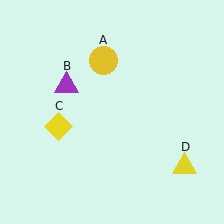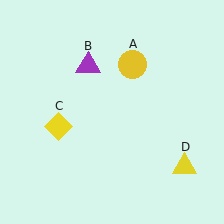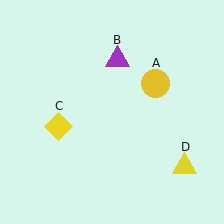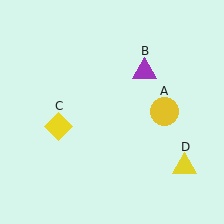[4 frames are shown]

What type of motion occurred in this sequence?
The yellow circle (object A), purple triangle (object B) rotated clockwise around the center of the scene.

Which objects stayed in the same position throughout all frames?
Yellow diamond (object C) and yellow triangle (object D) remained stationary.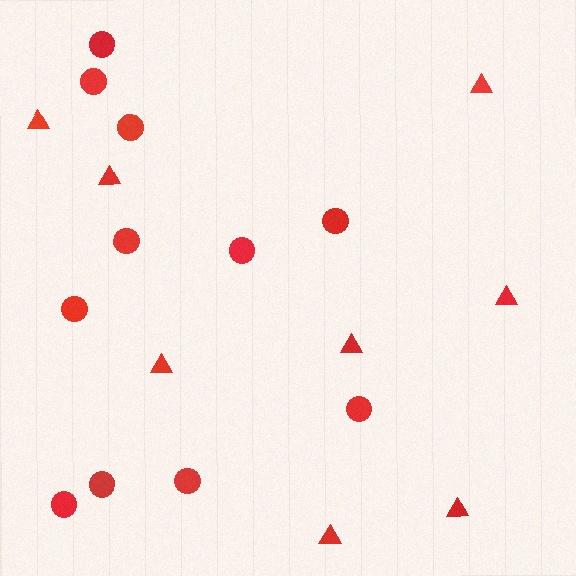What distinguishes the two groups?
There are 2 groups: one group of triangles (8) and one group of circles (11).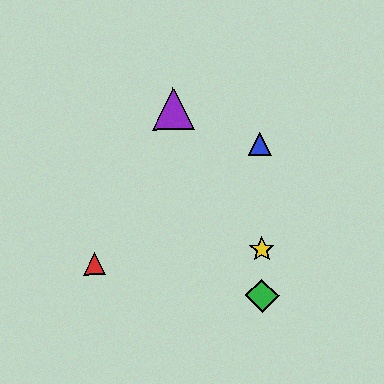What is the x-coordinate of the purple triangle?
The purple triangle is at x≈173.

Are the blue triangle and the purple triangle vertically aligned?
No, the blue triangle is at x≈260 and the purple triangle is at x≈173.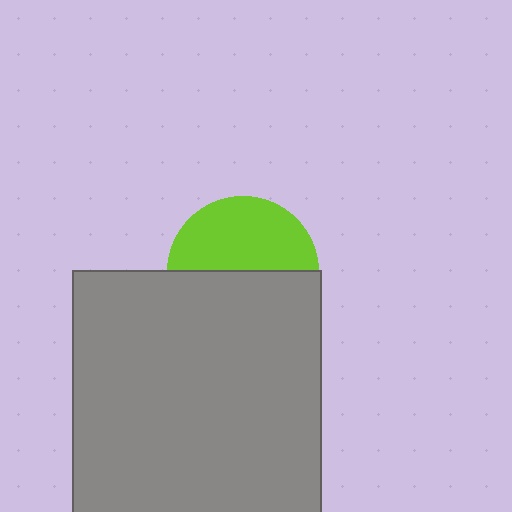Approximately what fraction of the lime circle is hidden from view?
Roughly 52% of the lime circle is hidden behind the gray square.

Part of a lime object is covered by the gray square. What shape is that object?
It is a circle.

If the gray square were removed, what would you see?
You would see the complete lime circle.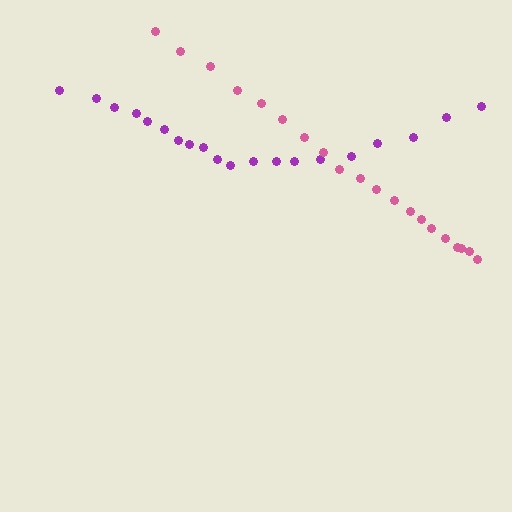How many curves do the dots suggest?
There are 2 distinct paths.